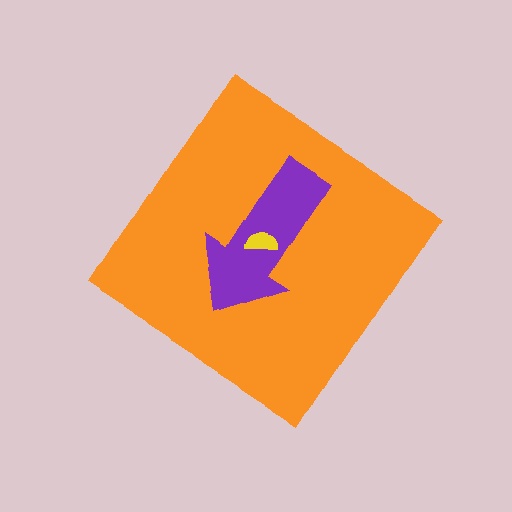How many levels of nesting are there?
3.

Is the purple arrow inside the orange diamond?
Yes.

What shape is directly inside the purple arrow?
The yellow semicircle.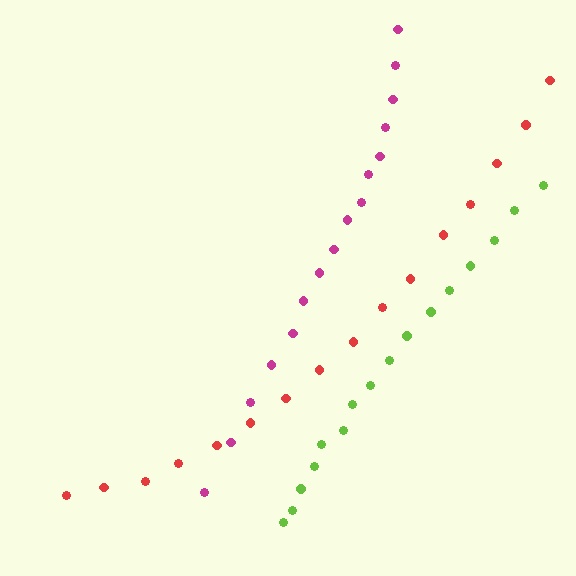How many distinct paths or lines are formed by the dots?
There are 3 distinct paths.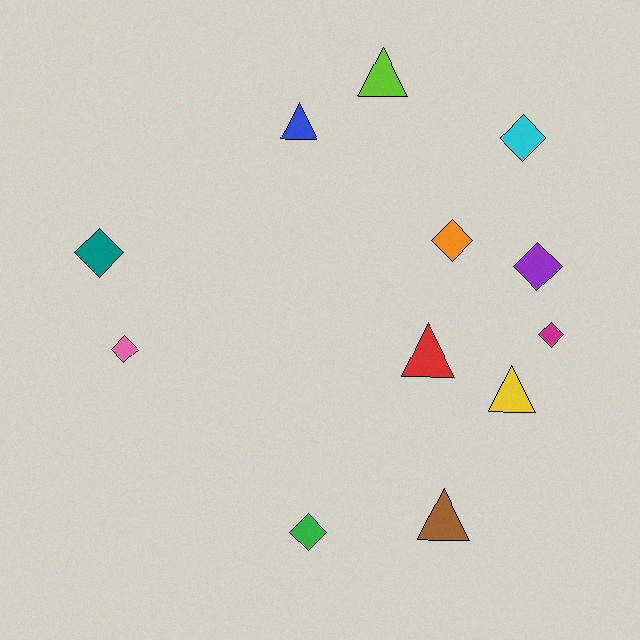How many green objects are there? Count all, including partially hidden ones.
There is 1 green object.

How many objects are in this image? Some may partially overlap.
There are 12 objects.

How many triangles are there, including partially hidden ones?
There are 5 triangles.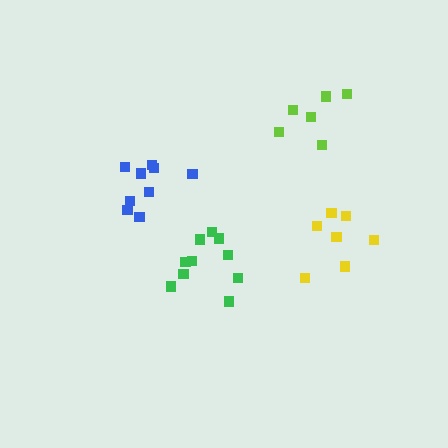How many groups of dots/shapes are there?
There are 4 groups.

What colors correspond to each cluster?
The clusters are colored: blue, lime, yellow, green.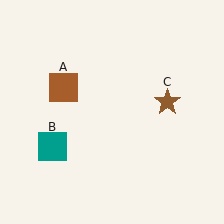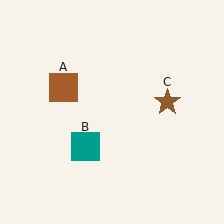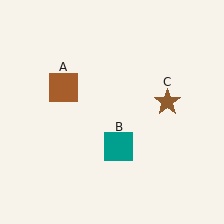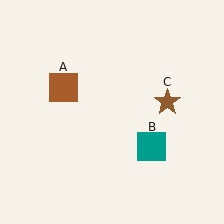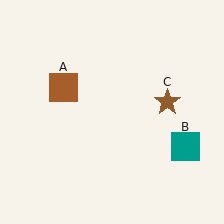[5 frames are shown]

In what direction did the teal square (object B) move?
The teal square (object B) moved right.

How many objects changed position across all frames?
1 object changed position: teal square (object B).